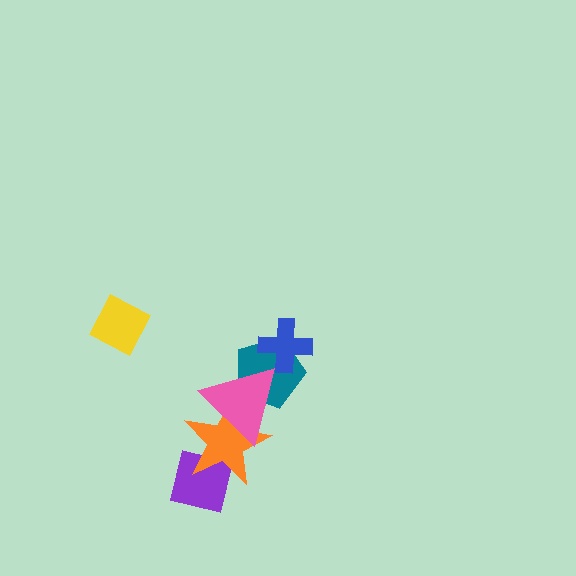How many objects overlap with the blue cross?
1 object overlaps with the blue cross.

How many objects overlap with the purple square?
1 object overlaps with the purple square.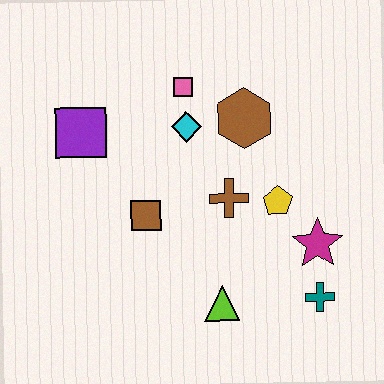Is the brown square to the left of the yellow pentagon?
Yes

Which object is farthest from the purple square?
The teal cross is farthest from the purple square.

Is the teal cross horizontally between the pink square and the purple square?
No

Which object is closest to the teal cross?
The magenta star is closest to the teal cross.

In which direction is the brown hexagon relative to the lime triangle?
The brown hexagon is above the lime triangle.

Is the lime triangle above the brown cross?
No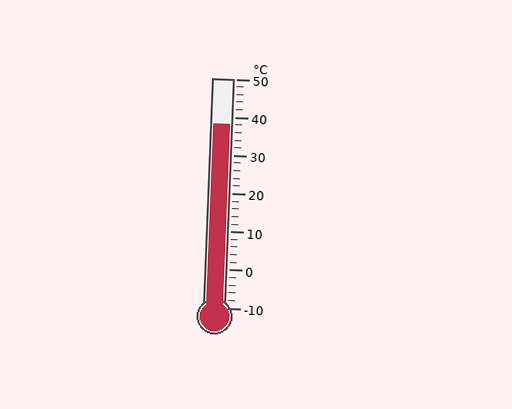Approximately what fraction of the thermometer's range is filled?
The thermometer is filled to approximately 80% of its range.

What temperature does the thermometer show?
The thermometer shows approximately 38°C.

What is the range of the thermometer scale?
The thermometer scale ranges from -10°C to 50°C.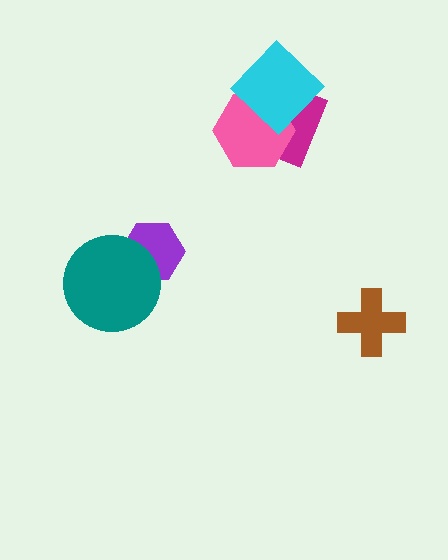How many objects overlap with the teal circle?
1 object overlaps with the teal circle.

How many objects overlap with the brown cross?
0 objects overlap with the brown cross.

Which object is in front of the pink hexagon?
The cyan diamond is in front of the pink hexagon.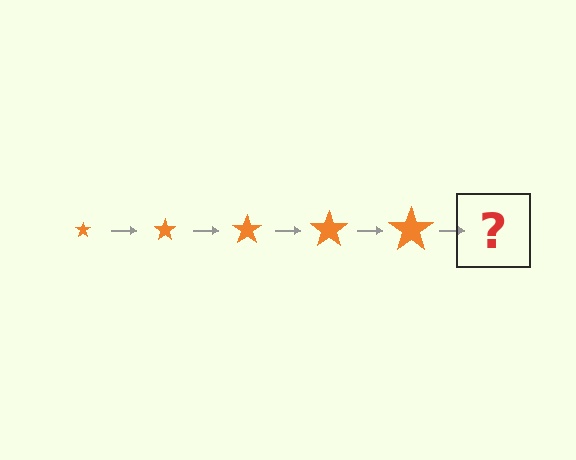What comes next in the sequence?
The next element should be an orange star, larger than the previous one.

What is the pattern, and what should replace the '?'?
The pattern is that the star gets progressively larger each step. The '?' should be an orange star, larger than the previous one.